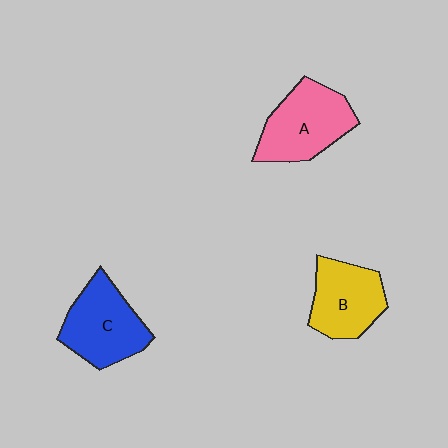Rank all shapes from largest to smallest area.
From largest to smallest: A (pink), C (blue), B (yellow).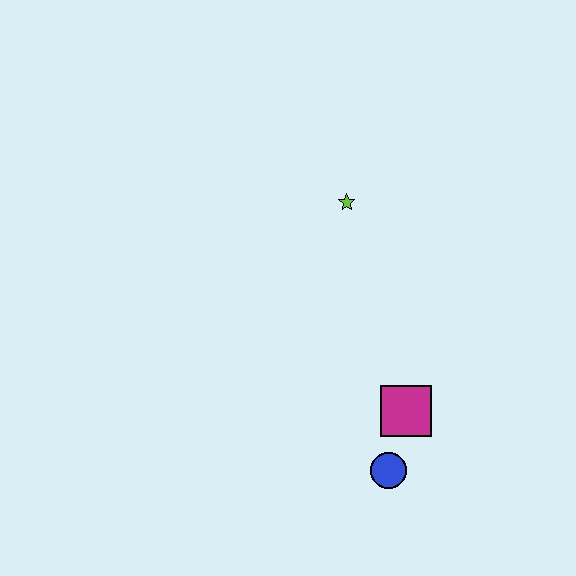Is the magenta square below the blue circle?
No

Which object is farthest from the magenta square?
The lime star is farthest from the magenta square.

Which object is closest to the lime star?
The magenta square is closest to the lime star.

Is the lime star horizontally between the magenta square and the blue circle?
No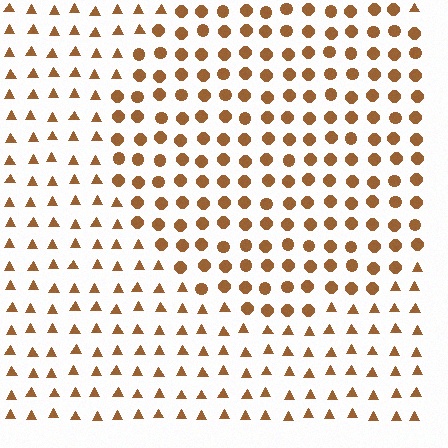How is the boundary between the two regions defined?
The boundary is defined by a change in element shape: circles inside vs. triangles outside. All elements share the same color and spacing.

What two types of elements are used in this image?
The image uses circles inside the circle region and triangles outside it.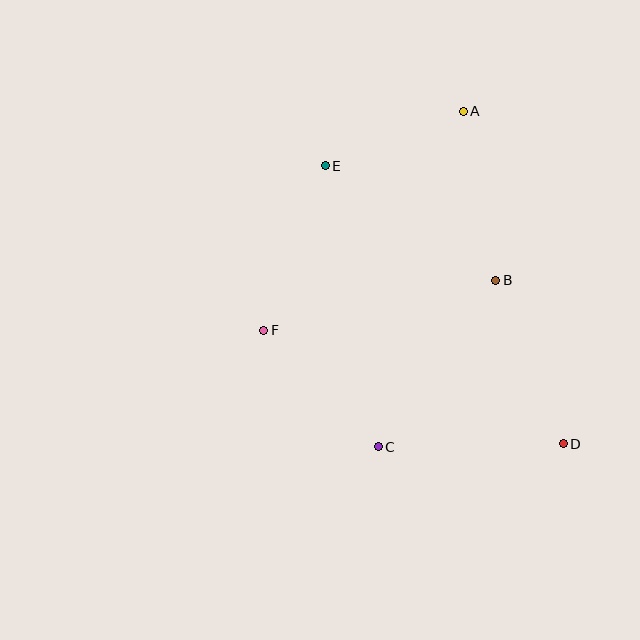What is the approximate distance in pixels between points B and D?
The distance between B and D is approximately 177 pixels.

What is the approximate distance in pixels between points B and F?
The distance between B and F is approximately 237 pixels.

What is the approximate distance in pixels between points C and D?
The distance between C and D is approximately 185 pixels.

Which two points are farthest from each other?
Points D and E are farthest from each other.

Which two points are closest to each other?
Points A and E are closest to each other.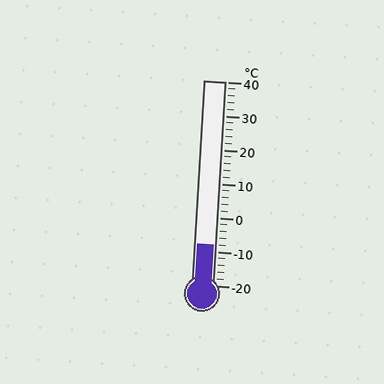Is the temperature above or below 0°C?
The temperature is below 0°C.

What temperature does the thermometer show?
The thermometer shows approximately -8°C.